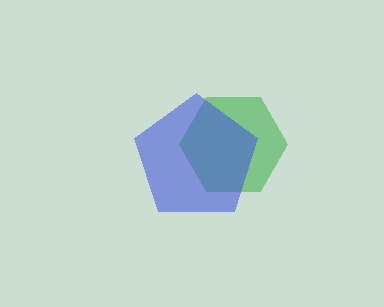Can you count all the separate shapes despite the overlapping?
Yes, there are 2 separate shapes.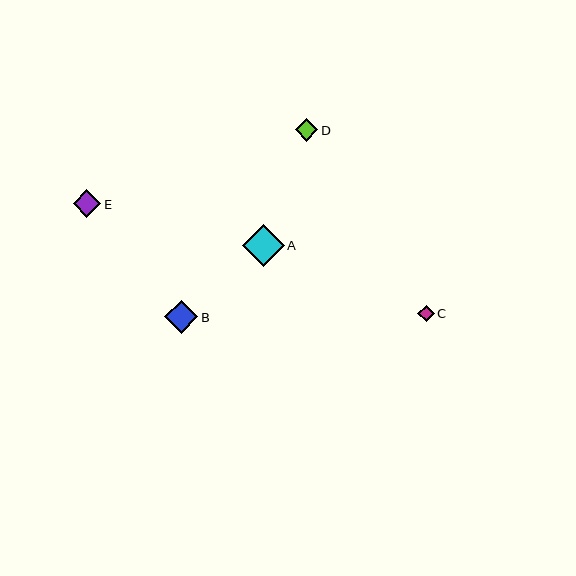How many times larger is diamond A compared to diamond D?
Diamond A is approximately 1.9 times the size of diamond D.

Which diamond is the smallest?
Diamond C is the smallest with a size of approximately 16 pixels.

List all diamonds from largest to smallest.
From largest to smallest: A, B, E, D, C.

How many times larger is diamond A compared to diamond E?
Diamond A is approximately 1.5 times the size of diamond E.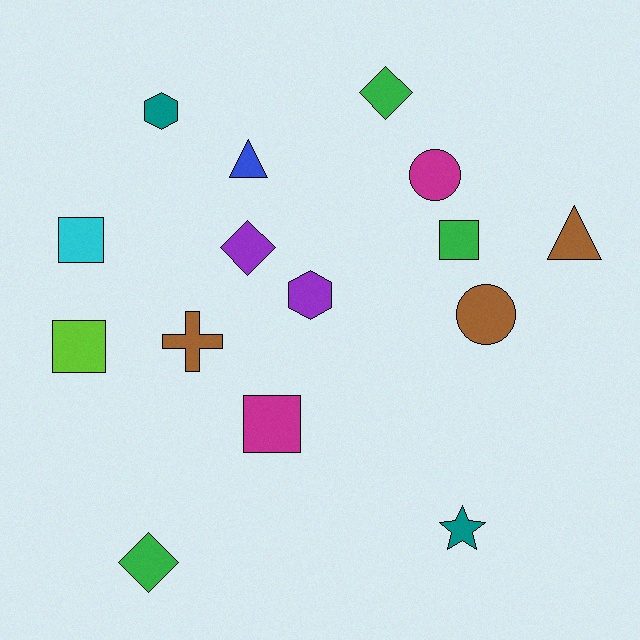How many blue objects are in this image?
There is 1 blue object.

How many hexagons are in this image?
There are 2 hexagons.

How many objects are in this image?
There are 15 objects.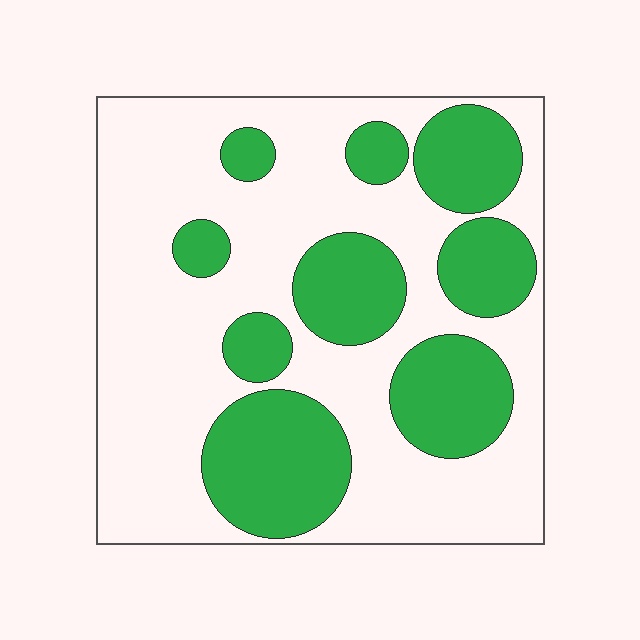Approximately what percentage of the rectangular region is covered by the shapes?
Approximately 35%.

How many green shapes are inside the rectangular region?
9.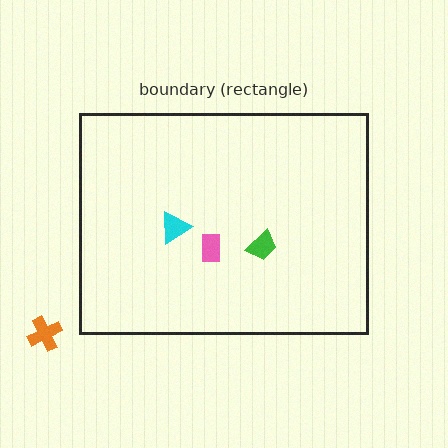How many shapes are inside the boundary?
3 inside, 1 outside.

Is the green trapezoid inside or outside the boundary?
Inside.